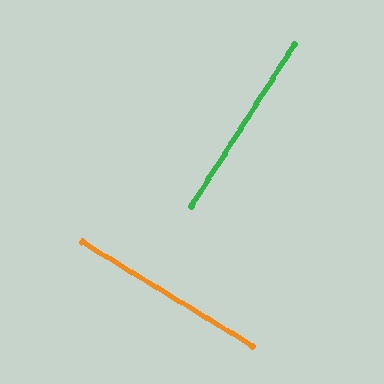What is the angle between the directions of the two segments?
Approximately 89 degrees.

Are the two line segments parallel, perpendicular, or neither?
Perpendicular — they meet at approximately 89°.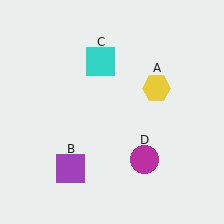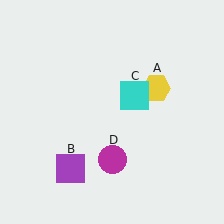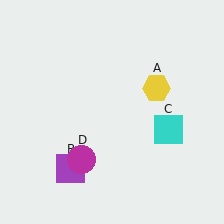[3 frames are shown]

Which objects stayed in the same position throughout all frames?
Yellow hexagon (object A) and purple square (object B) remained stationary.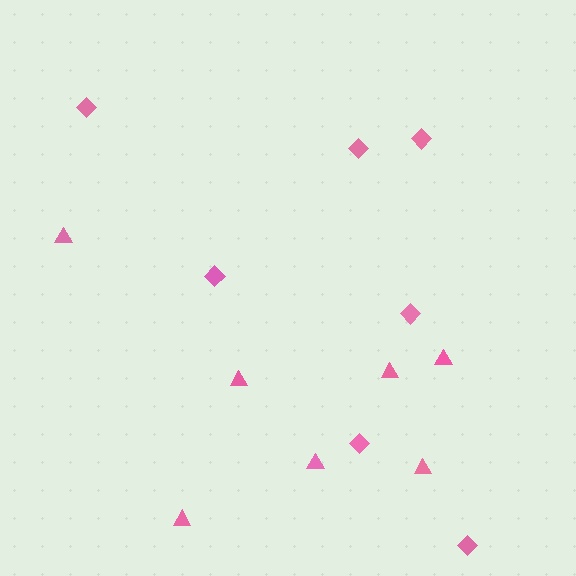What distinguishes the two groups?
There are 2 groups: one group of triangles (7) and one group of diamonds (7).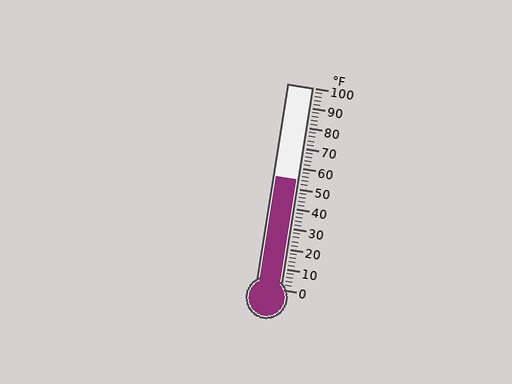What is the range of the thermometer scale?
The thermometer scale ranges from 0°F to 100°F.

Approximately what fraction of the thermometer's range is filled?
The thermometer is filled to approximately 55% of its range.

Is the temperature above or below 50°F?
The temperature is above 50°F.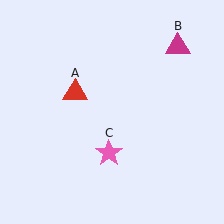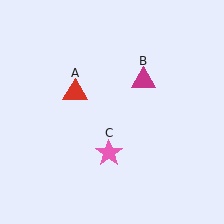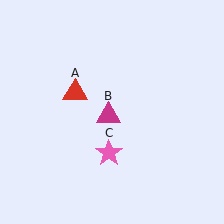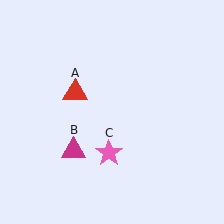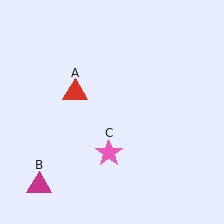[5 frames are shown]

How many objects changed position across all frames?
1 object changed position: magenta triangle (object B).